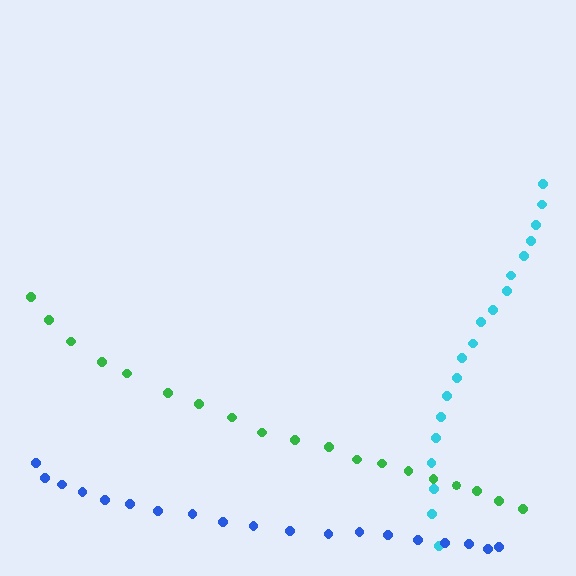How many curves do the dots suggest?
There are 3 distinct paths.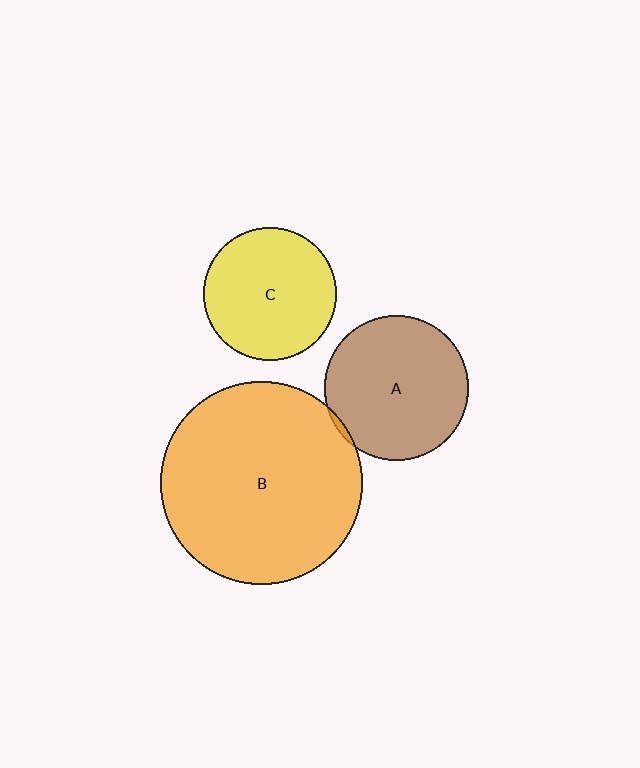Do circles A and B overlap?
Yes.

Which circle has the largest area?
Circle B (orange).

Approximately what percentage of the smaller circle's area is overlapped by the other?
Approximately 5%.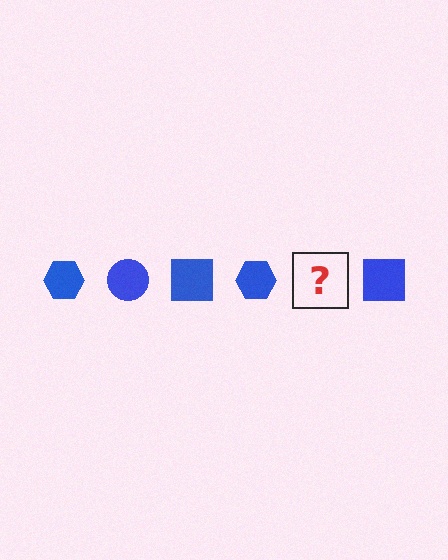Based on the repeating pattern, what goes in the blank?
The blank should be a blue circle.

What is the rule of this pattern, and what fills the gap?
The rule is that the pattern cycles through hexagon, circle, square shapes in blue. The gap should be filled with a blue circle.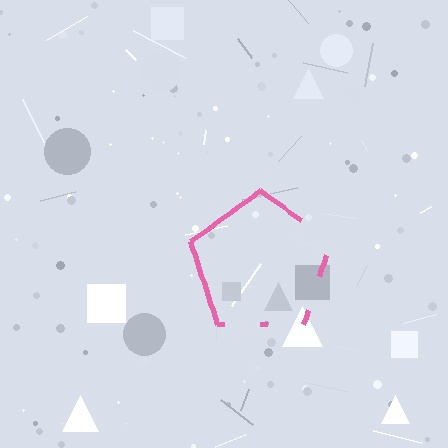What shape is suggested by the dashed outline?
The dashed outline suggests a pentagon.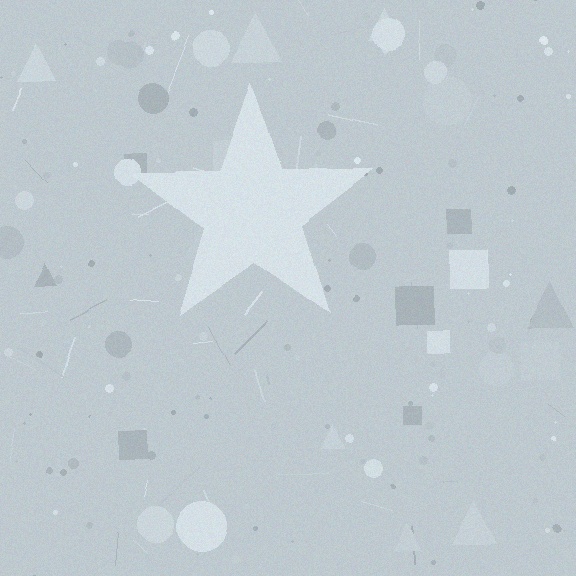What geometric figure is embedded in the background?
A star is embedded in the background.